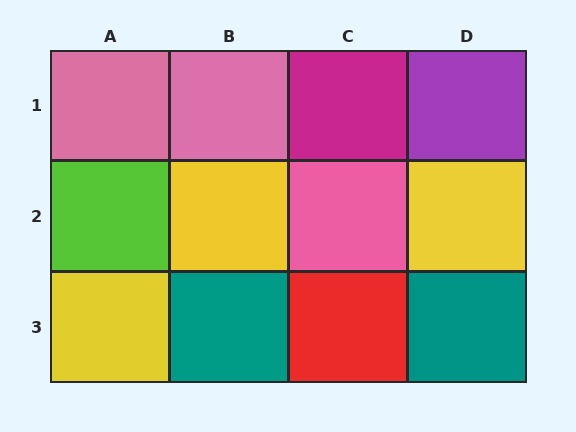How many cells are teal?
2 cells are teal.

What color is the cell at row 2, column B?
Yellow.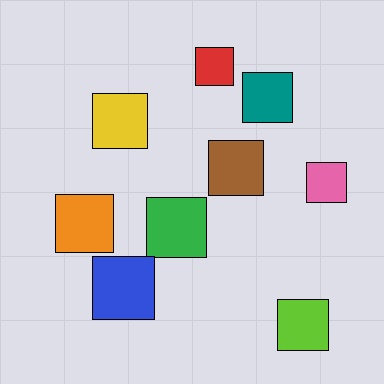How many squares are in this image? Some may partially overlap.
There are 9 squares.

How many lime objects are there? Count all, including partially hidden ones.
There is 1 lime object.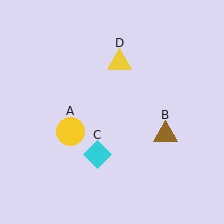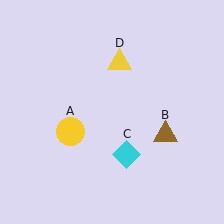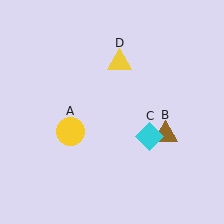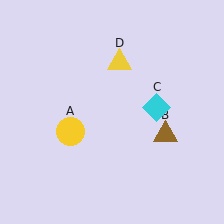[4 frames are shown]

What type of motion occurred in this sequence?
The cyan diamond (object C) rotated counterclockwise around the center of the scene.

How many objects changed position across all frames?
1 object changed position: cyan diamond (object C).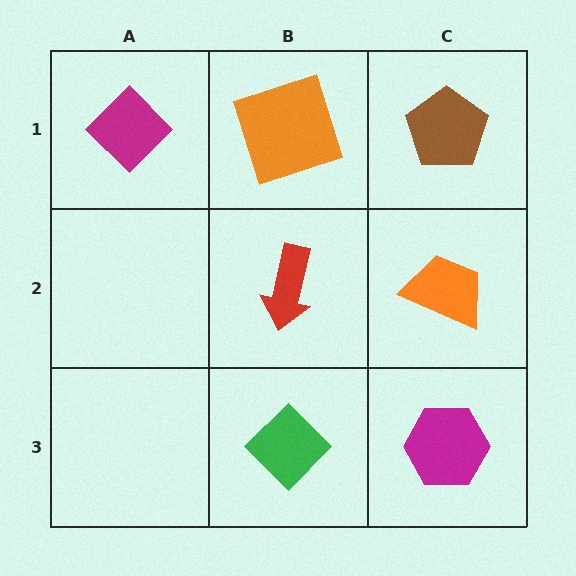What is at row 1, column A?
A magenta diamond.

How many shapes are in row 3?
2 shapes.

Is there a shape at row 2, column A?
No, that cell is empty.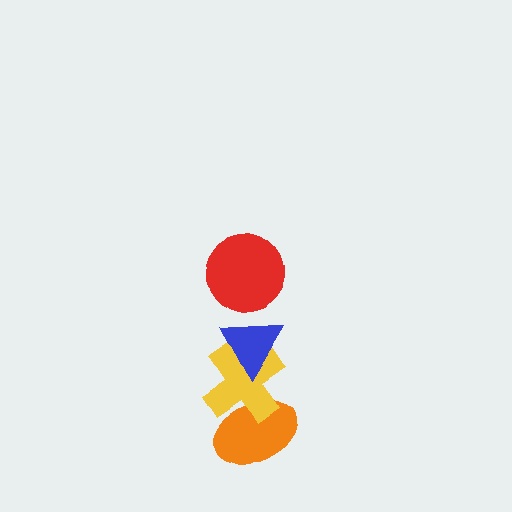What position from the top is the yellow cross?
The yellow cross is 3rd from the top.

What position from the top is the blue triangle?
The blue triangle is 2nd from the top.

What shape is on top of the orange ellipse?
The yellow cross is on top of the orange ellipse.